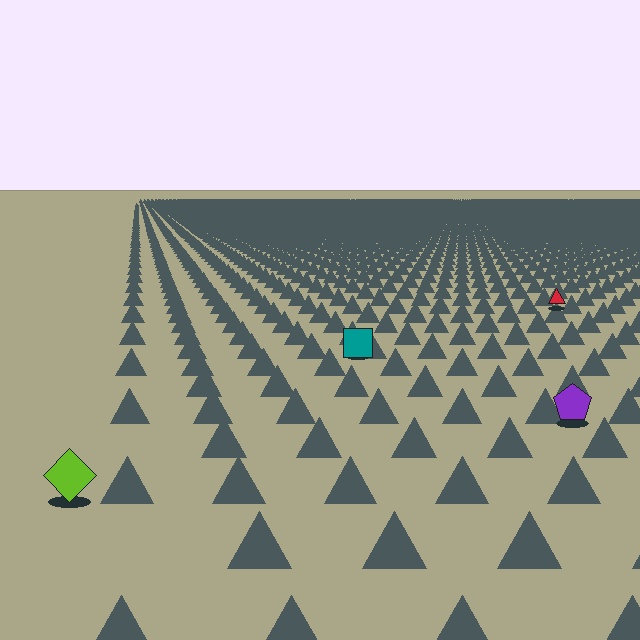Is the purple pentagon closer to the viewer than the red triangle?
Yes. The purple pentagon is closer — you can tell from the texture gradient: the ground texture is coarser near it.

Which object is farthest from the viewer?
The red triangle is farthest from the viewer. It appears smaller and the ground texture around it is denser.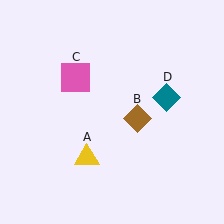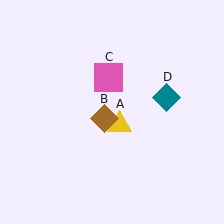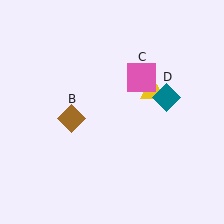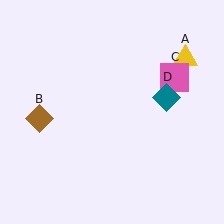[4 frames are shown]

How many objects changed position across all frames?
3 objects changed position: yellow triangle (object A), brown diamond (object B), pink square (object C).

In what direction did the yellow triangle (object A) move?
The yellow triangle (object A) moved up and to the right.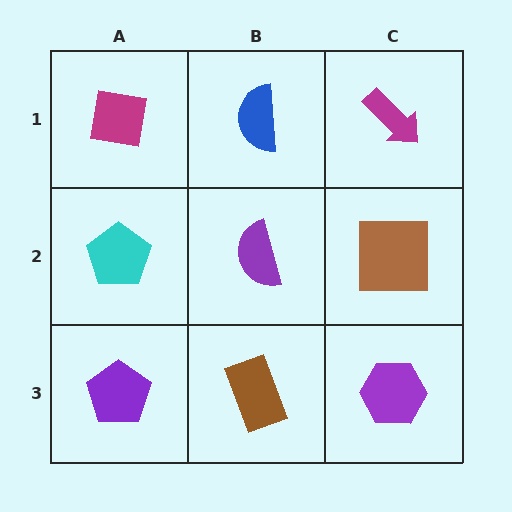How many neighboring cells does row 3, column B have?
3.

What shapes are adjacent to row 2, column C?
A magenta arrow (row 1, column C), a purple hexagon (row 3, column C), a purple semicircle (row 2, column B).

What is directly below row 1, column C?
A brown square.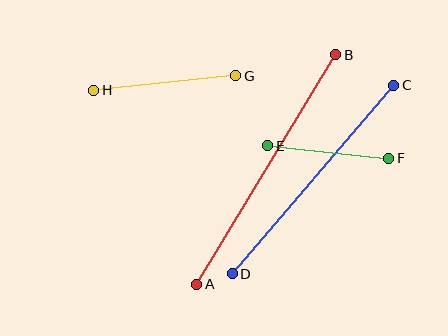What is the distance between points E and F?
The distance is approximately 121 pixels.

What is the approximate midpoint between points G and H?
The midpoint is at approximately (165, 83) pixels.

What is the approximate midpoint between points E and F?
The midpoint is at approximately (328, 152) pixels.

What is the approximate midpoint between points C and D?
The midpoint is at approximately (313, 180) pixels.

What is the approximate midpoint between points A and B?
The midpoint is at approximately (266, 170) pixels.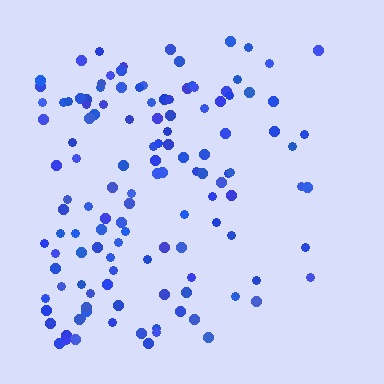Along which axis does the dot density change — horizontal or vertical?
Horizontal.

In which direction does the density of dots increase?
From right to left, with the left side densest.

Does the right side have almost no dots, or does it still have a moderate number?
Still a moderate number, just noticeably fewer than the left.